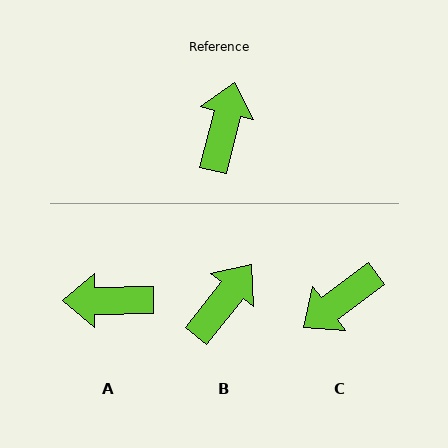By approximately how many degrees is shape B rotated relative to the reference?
Approximately 24 degrees clockwise.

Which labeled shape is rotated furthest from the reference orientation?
C, about 141 degrees away.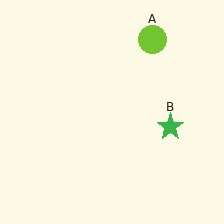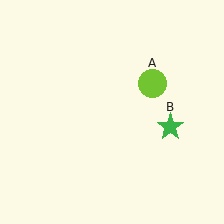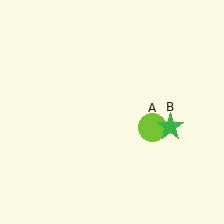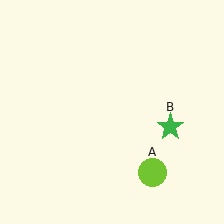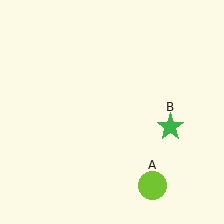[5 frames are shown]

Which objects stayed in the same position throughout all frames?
Green star (object B) remained stationary.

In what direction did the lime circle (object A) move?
The lime circle (object A) moved down.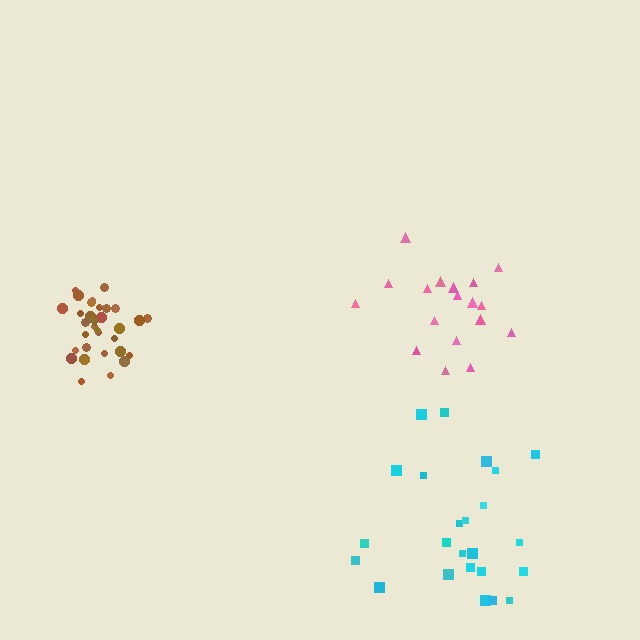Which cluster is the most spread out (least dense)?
Cyan.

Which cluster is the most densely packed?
Brown.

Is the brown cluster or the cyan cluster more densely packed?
Brown.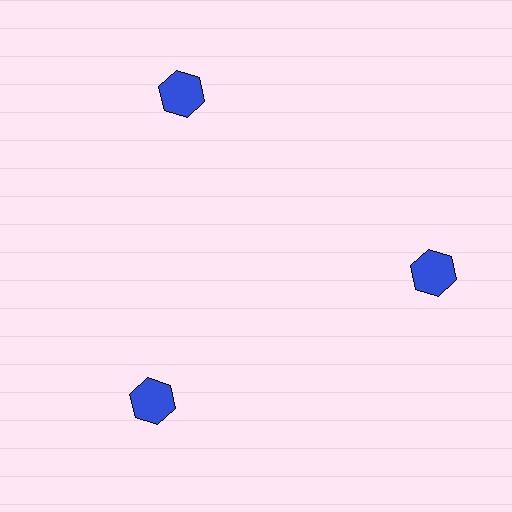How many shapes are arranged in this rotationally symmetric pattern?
There are 3 shapes, arranged in 3 groups of 1.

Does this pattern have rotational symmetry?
Yes, this pattern has 3-fold rotational symmetry. It looks the same after rotating 120 degrees around the center.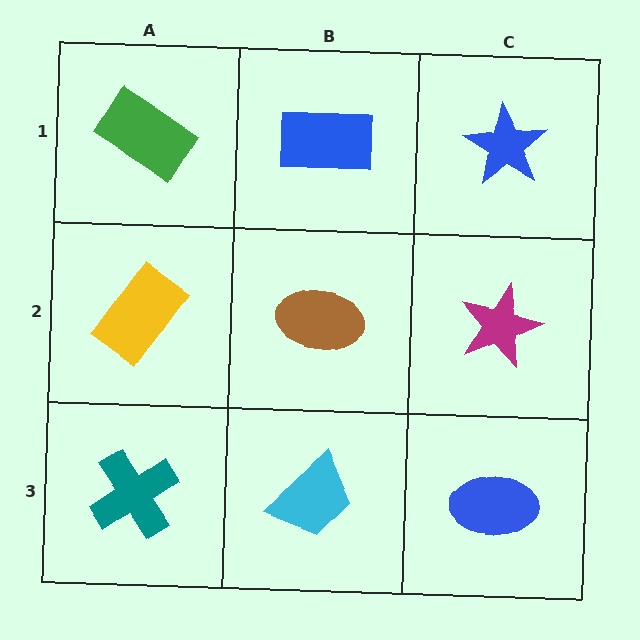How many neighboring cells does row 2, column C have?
3.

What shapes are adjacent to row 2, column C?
A blue star (row 1, column C), a blue ellipse (row 3, column C), a brown ellipse (row 2, column B).